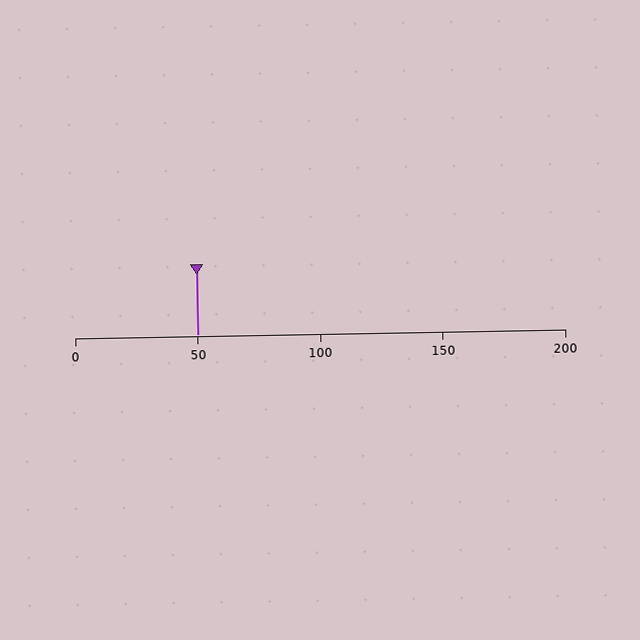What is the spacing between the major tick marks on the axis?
The major ticks are spaced 50 apart.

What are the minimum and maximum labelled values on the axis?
The axis runs from 0 to 200.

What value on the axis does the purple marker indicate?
The marker indicates approximately 50.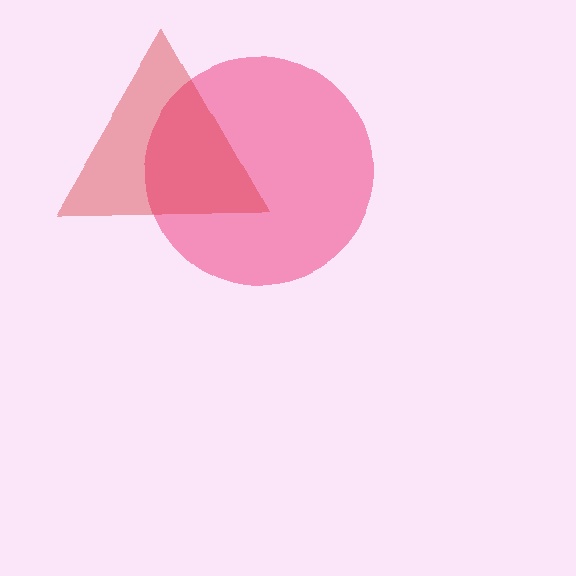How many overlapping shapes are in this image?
There are 2 overlapping shapes in the image.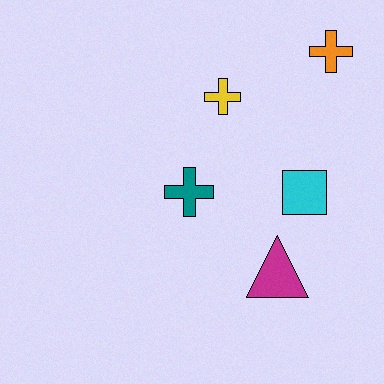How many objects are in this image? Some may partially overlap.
There are 5 objects.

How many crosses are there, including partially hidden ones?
There are 3 crosses.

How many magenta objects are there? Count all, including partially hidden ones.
There is 1 magenta object.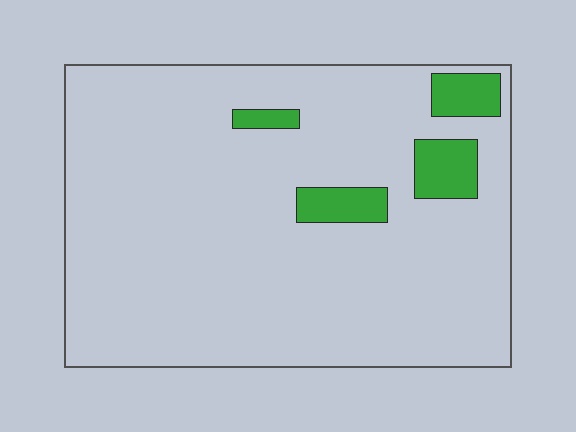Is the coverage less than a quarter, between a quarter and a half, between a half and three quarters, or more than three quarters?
Less than a quarter.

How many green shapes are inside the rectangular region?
4.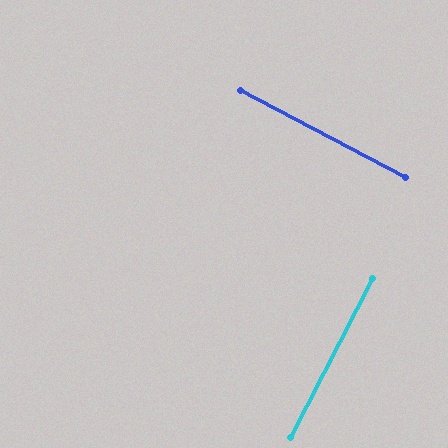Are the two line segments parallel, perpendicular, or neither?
Perpendicular — they meet at approximately 90°.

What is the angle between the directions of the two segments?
Approximately 90 degrees.